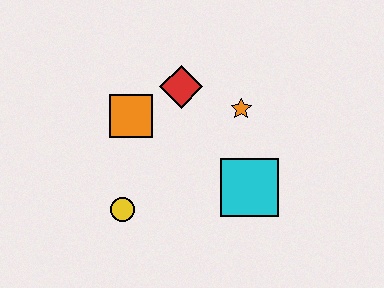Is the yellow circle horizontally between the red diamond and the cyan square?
No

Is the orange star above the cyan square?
Yes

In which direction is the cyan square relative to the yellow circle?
The cyan square is to the right of the yellow circle.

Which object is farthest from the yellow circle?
The orange star is farthest from the yellow circle.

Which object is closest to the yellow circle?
The orange square is closest to the yellow circle.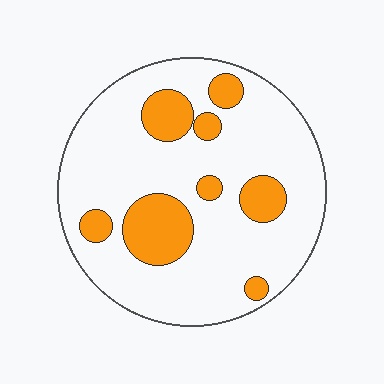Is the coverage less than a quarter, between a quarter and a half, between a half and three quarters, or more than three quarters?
Less than a quarter.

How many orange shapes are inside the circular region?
8.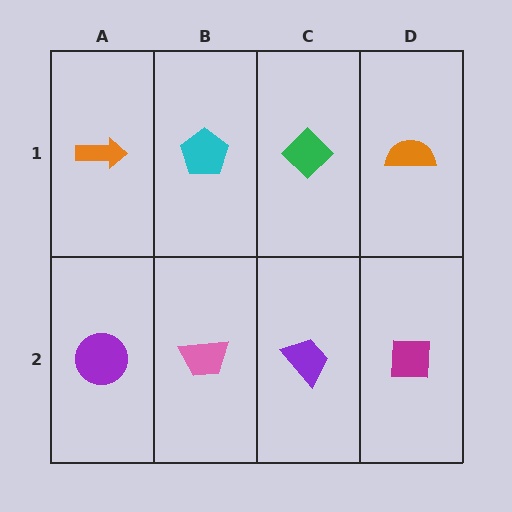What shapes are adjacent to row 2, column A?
An orange arrow (row 1, column A), a pink trapezoid (row 2, column B).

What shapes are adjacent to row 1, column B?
A pink trapezoid (row 2, column B), an orange arrow (row 1, column A), a green diamond (row 1, column C).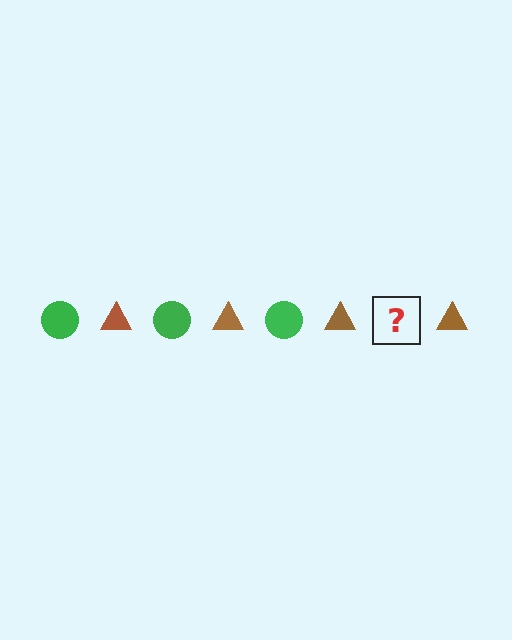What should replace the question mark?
The question mark should be replaced with a green circle.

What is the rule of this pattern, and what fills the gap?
The rule is that the pattern alternates between green circle and brown triangle. The gap should be filled with a green circle.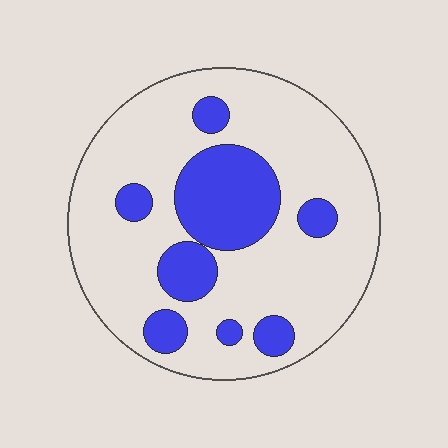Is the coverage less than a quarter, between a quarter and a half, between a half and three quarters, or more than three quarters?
Less than a quarter.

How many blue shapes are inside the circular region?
8.